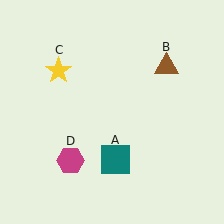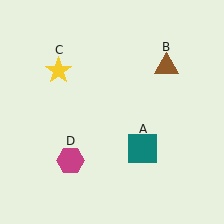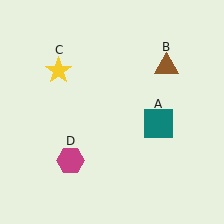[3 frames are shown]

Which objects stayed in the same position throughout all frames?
Brown triangle (object B) and yellow star (object C) and magenta hexagon (object D) remained stationary.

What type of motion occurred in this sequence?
The teal square (object A) rotated counterclockwise around the center of the scene.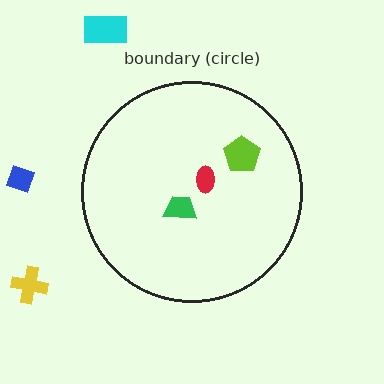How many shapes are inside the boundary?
3 inside, 3 outside.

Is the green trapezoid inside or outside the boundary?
Inside.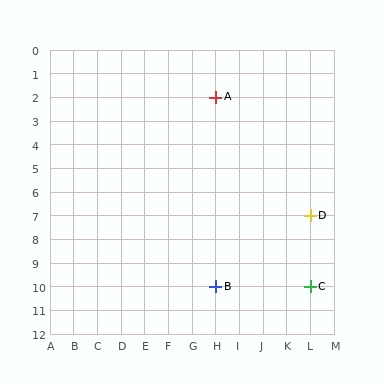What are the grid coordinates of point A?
Point A is at grid coordinates (H, 2).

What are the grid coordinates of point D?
Point D is at grid coordinates (L, 7).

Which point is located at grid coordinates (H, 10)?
Point B is at (H, 10).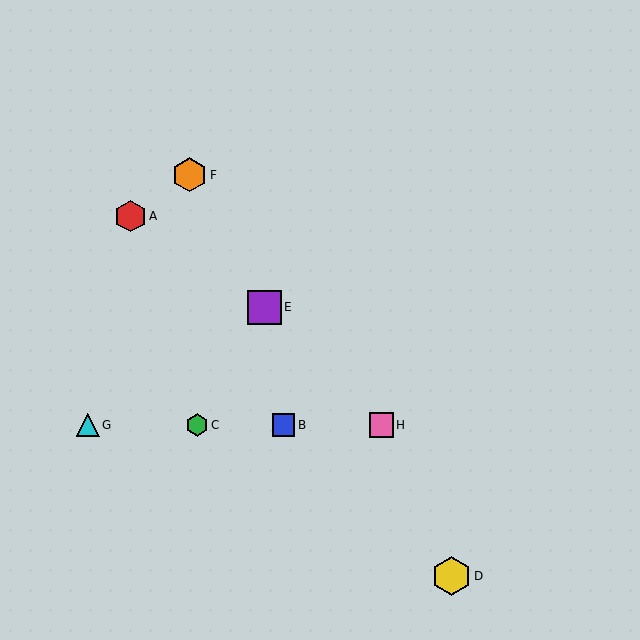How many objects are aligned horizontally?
4 objects (B, C, G, H) are aligned horizontally.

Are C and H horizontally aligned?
Yes, both are at y≈425.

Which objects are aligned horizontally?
Objects B, C, G, H are aligned horizontally.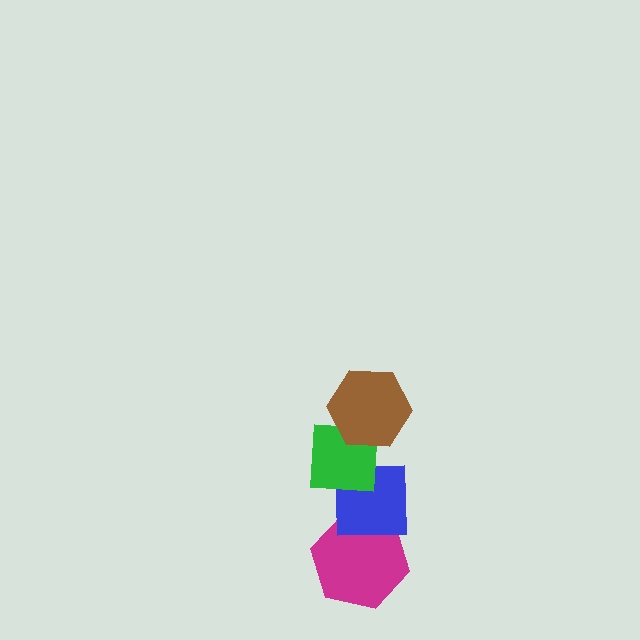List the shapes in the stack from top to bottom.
From top to bottom: the brown hexagon, the green square, the blue square, the magenta hexagon.